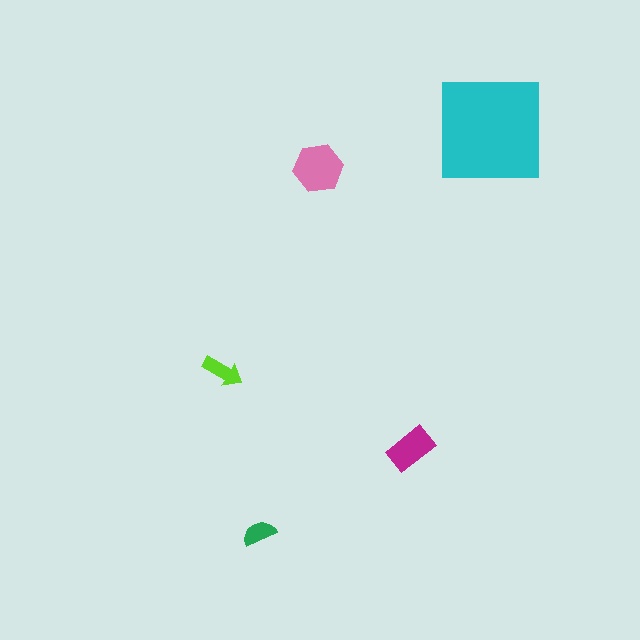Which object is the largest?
The cyan square.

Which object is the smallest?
The green semicircle.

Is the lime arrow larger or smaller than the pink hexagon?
Smaller.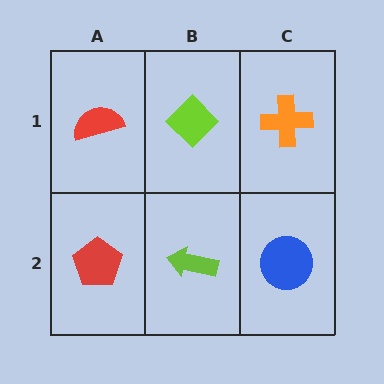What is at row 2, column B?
A lime arrow.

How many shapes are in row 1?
3 shapes.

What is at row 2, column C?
A blue circle.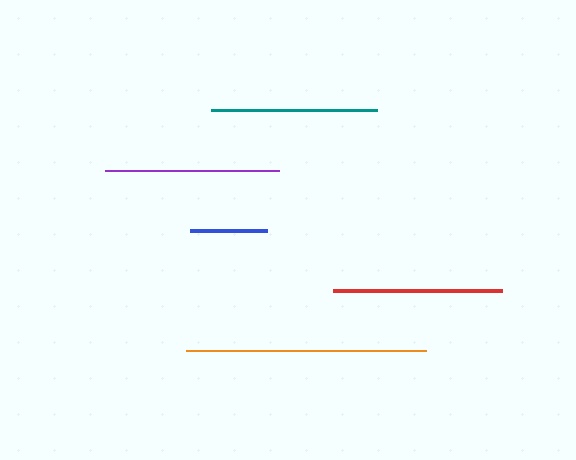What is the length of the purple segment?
The purple segment is approximately 174 pixels long.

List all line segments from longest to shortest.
From longest to shortest: orange, purple, red, teal, blue.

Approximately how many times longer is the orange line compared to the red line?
The orange line is approximately 1.4 times the length of the red line.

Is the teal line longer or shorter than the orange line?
The orange line is longer than the teal line.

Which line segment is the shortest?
The blue line is the shortest at approximately 77 pixels.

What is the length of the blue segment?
The blue segment is approximately 77 pixels long.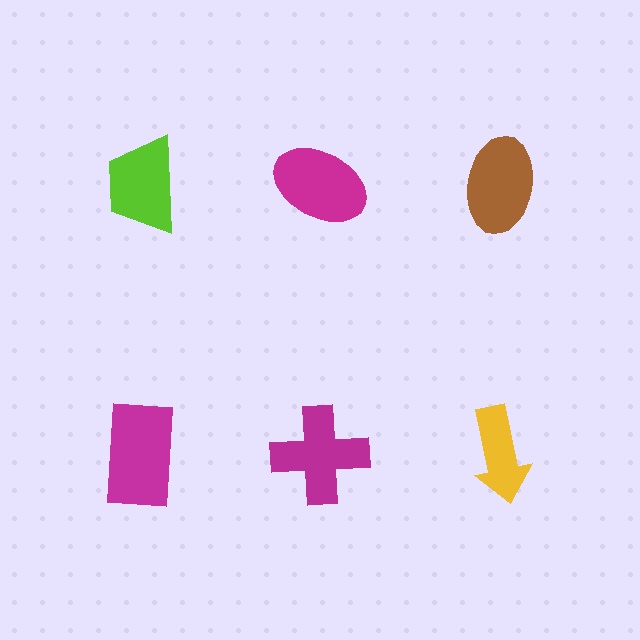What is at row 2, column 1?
A magenta rectangle.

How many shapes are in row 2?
3 shapes.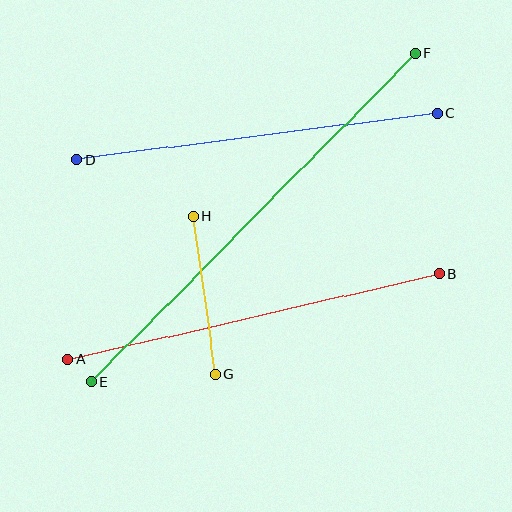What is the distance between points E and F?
The distance is approximately 461 pixels.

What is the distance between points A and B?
The distance is approximately 381 pixels.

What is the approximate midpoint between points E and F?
The midpoint is at approximately (253, 217) pixels.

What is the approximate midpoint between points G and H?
The midpoint is at approximately (205, 295) pixels.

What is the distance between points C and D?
The distance is approximately 364 pixels.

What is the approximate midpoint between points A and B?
The midpoint is at approximately (254, 316) pixels.